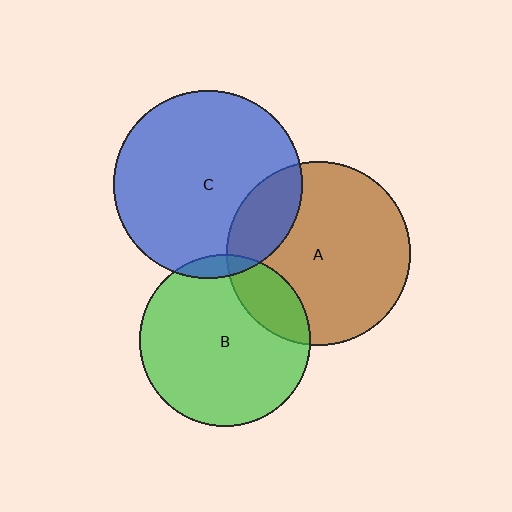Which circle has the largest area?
Circle C (blue).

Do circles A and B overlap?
Yes.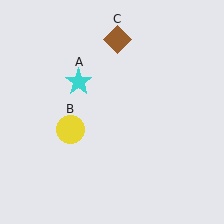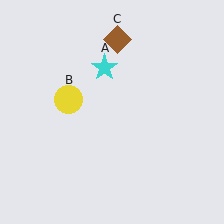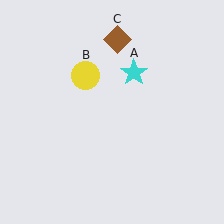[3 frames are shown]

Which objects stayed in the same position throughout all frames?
Brown diamond (object C) remained stationary.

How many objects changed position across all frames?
2 objects changed position: cyan star (object A), yellow circle (object B).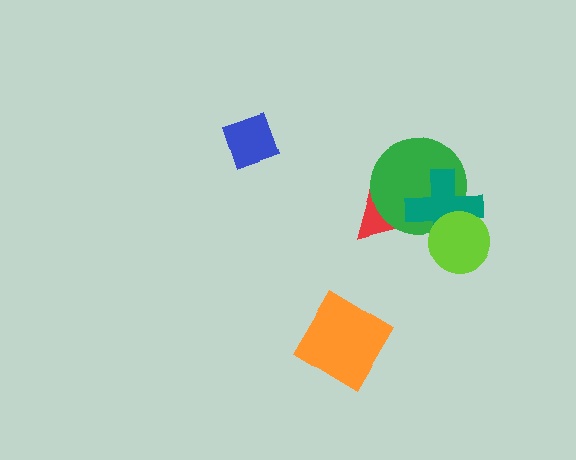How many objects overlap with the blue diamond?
0 objects overlap with the blue diamond.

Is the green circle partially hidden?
Yes, it is partially covered by another shape.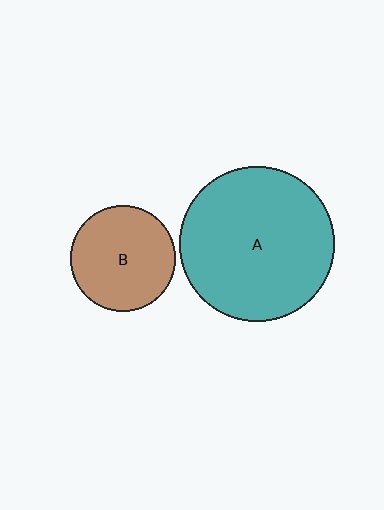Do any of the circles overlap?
No, none of the circles overlap.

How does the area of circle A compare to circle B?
Approximately 2.2 times.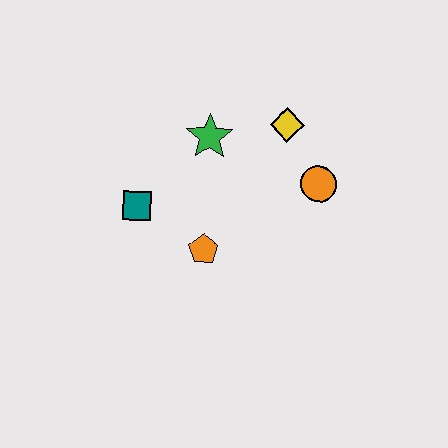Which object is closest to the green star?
The yellow diamond is closest to the green star.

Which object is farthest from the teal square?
The orange circle is farthest from the teal square.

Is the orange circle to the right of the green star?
Yes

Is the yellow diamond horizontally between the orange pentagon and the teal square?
No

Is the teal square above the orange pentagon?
Yes